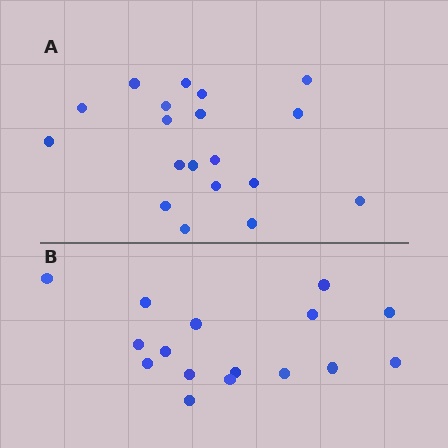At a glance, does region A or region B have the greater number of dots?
Region A (the top region) has more dots.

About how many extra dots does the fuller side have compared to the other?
Region A has just a few more — roughly 2 or 3 more dots than region B.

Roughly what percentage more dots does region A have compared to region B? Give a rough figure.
About 20% more.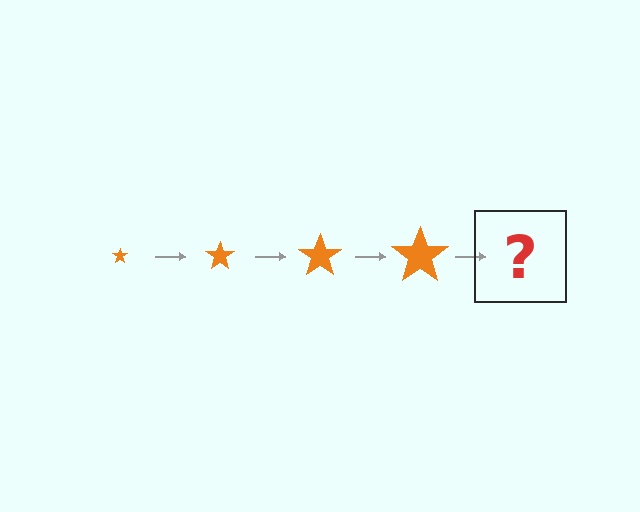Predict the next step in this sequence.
The next step is an orange star, larger than the previous one.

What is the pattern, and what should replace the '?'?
The pattern is that the star gets progressively larger each step. The '?' should be an orange star, larger than the previous one.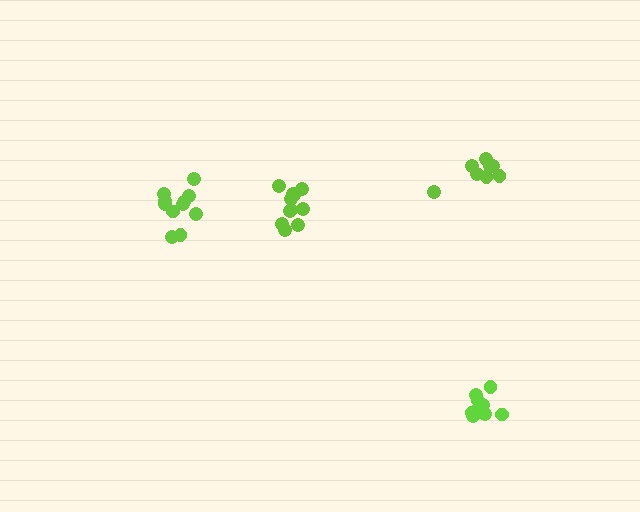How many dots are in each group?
Group 1: 8 dots, Group 2: 11 dots, Group 3: 11 dots, Group 4: 11 dots (41 total).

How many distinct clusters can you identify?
There are 4 distinct clusters.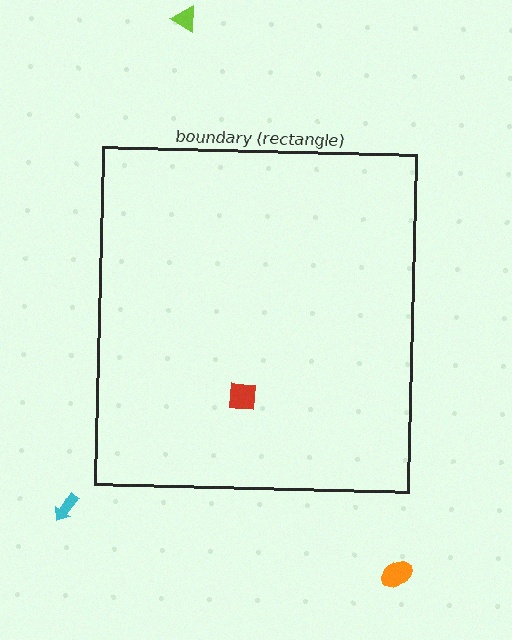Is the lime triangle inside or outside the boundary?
Outside.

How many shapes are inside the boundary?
1 inside, 3 outside.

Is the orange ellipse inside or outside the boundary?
Outside.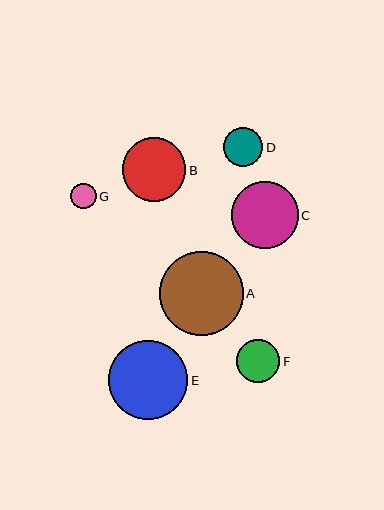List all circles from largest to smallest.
From largest to smallest: A, E, C, B, F, D, G.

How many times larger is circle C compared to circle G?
Circle C is approximately 2.6 times the size of circle G.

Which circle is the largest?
Circle A is the largest with a size of approximately 84 pixels.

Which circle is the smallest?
Circle G is the smallest with a size of approximately 25 pixels.